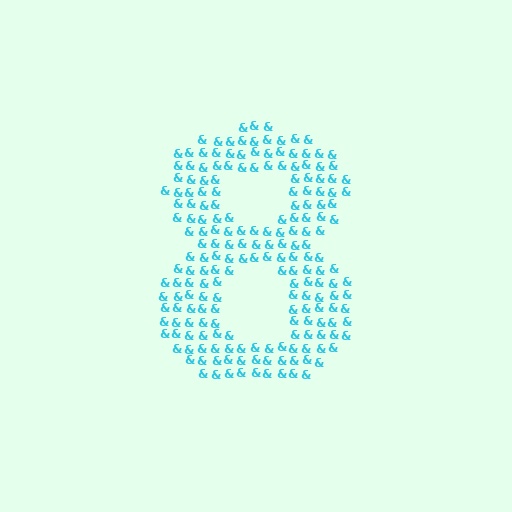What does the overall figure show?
The overall figure shows the digit 8.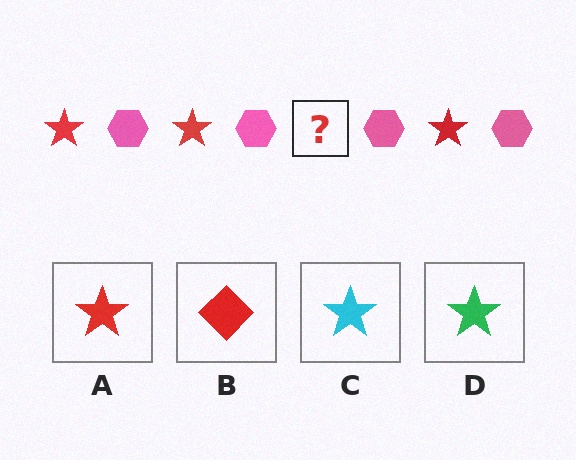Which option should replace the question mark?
Option A.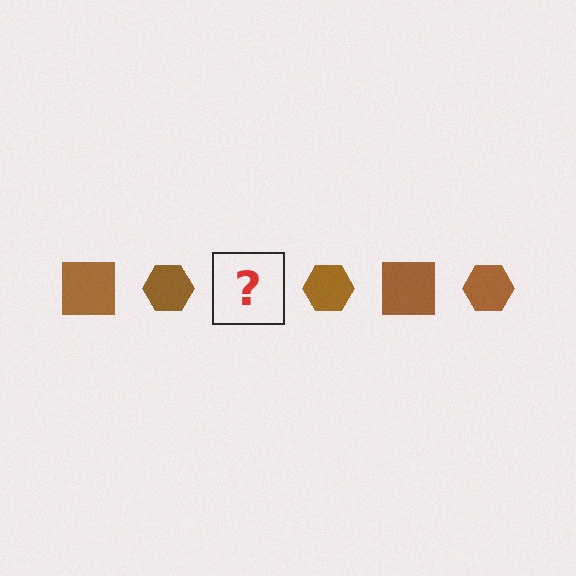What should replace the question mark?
The question mark should be replaced with a brown square.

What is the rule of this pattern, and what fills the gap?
The rule is that the pattern cycles through square, hexagon shapes in brown. The gap should be filled with a brown square.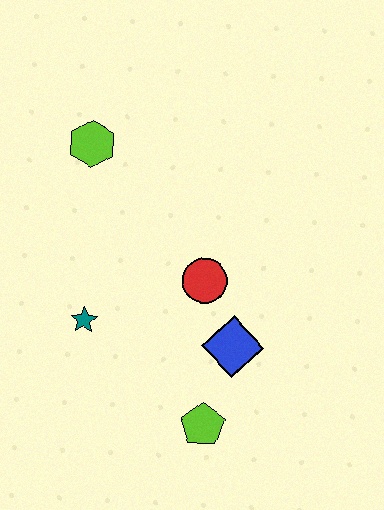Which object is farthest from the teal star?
The lime hexagon is farthest from the teal star.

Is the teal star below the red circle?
Yes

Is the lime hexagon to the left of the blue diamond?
Yes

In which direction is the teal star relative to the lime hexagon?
The teal star is below the lime hexagon.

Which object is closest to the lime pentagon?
The blue diamond is closest to the lime pentagon.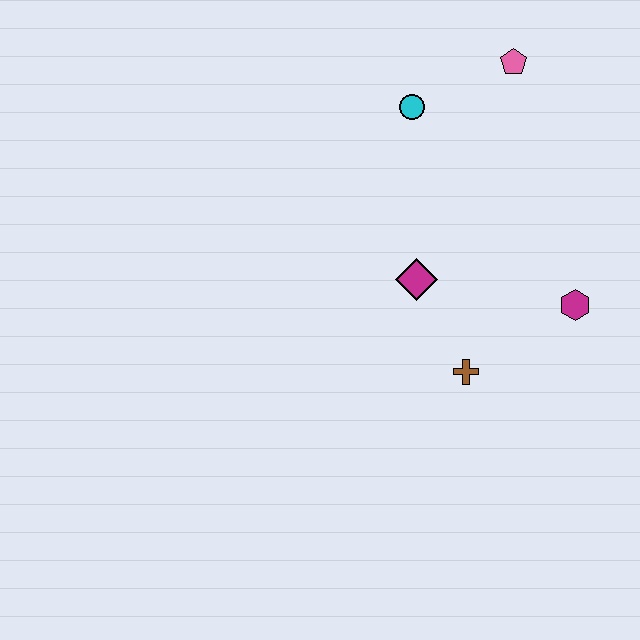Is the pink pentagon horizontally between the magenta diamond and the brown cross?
No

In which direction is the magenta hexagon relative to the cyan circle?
The magenta hexagon is below the cyan circle.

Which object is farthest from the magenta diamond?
The pink pentagon is farthest from the magenta diamond.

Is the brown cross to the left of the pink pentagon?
Yes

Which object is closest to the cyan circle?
The pink pentagon is closest to the cyan circle.